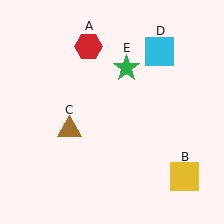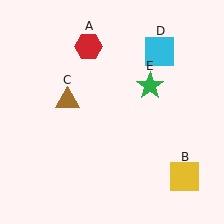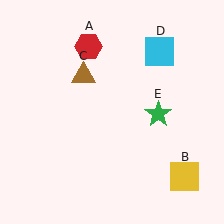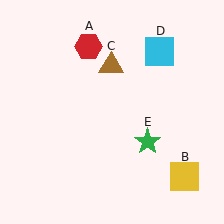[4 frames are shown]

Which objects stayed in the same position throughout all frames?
Red hexagon (object A) and yellow square (object B) and cyan square (object D) remained stationary.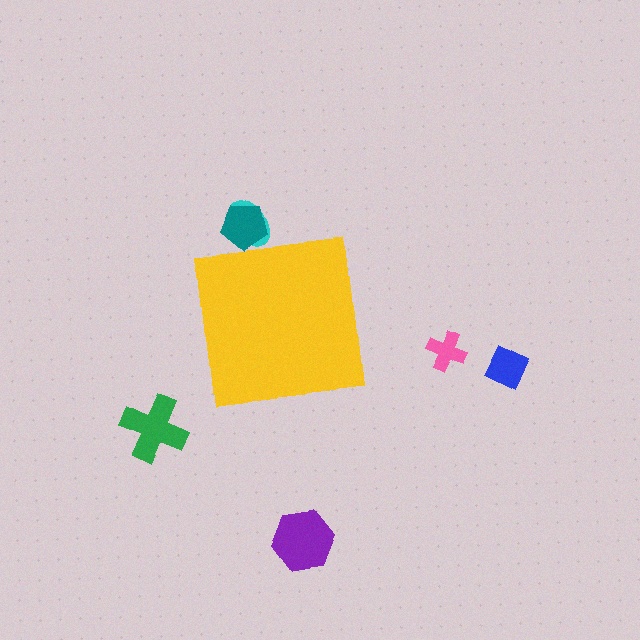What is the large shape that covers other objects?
A yellow square.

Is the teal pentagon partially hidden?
Yes, the teal pentagon is partially hidden behind the yellow square.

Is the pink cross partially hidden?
No, the pink cross is fully visible.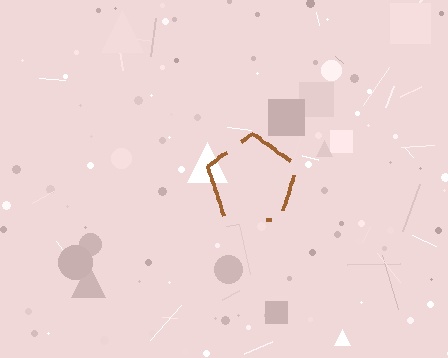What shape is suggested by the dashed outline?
The dashed outline suggests a pentagon.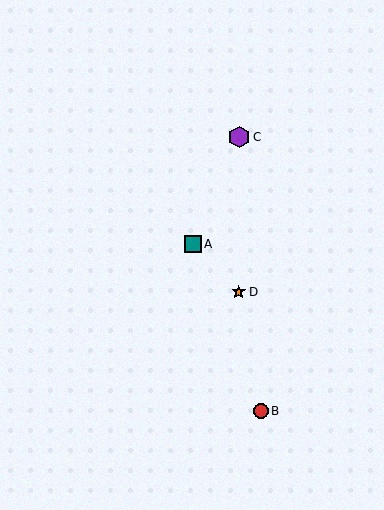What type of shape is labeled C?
Shape C is a purple hexagon.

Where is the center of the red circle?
The center of the red circle is at (261, 411).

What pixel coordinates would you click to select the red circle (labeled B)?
Click at (261, 411) to select the red circle B.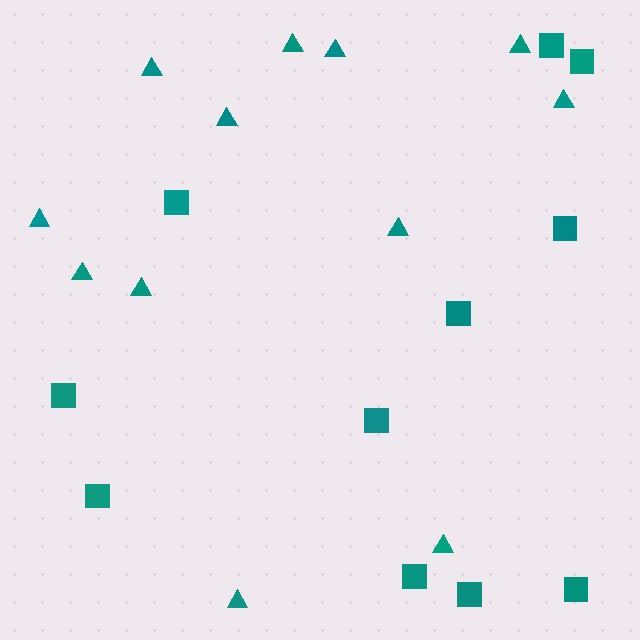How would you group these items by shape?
There are 2 groups: one group of triangles (12) and one group of squares (11).